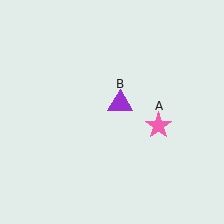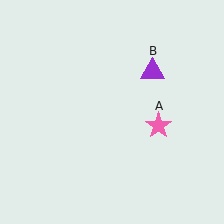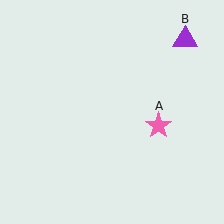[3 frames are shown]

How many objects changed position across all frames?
1 object changed position: purple triangle (object B).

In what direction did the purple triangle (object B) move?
The purple triangle (object B) moved up and to the right.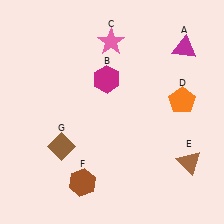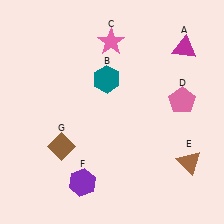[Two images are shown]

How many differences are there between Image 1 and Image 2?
There are 3 differences between the two images.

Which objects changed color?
B changed from magenta to teal. D changed from orange to pink. F changed from brown to purple.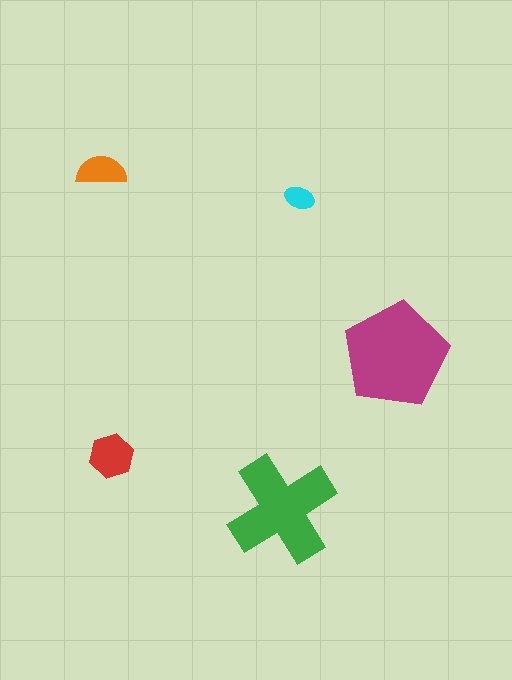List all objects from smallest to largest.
The cyan ellipse, the orange semicircle, the red hexagon, the green cross, the magenta pentagon.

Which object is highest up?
The orange semicircle is topmost.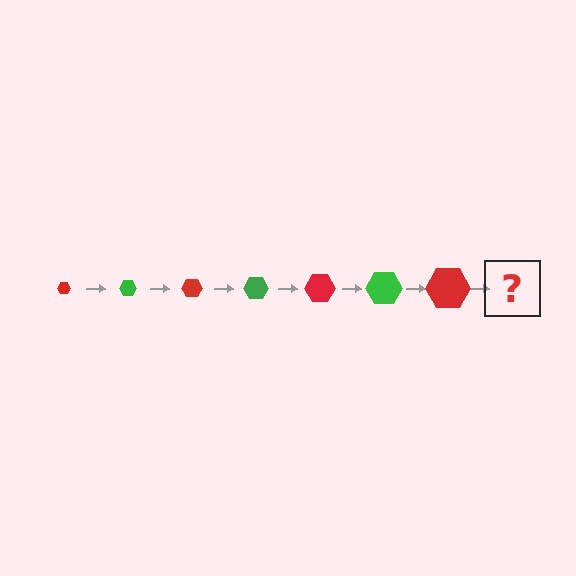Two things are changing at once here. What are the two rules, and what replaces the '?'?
The two rules are that the hexagon grows larger each step and the color cycles through red and green. The '?' should be a green hexagon, larger than the previous one.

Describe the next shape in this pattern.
It should be a green hexagon, larger than the previous one.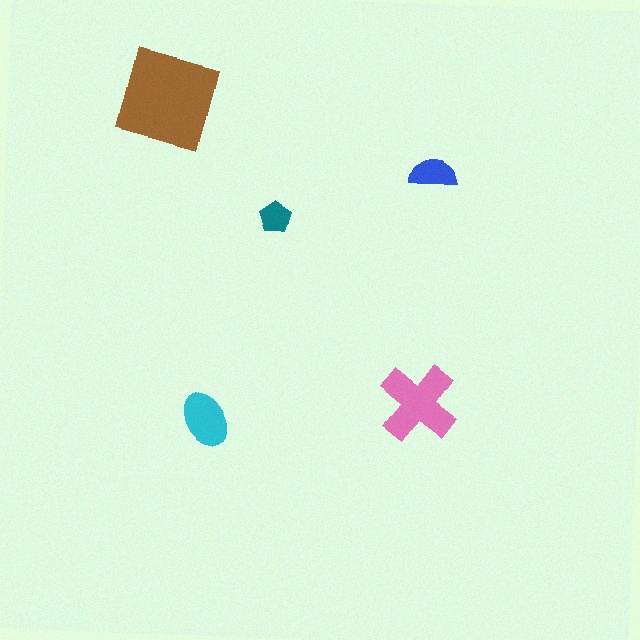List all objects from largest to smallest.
The brown square, the pink cross, the cyan ellipse, the blue semicircle, the teal pentagon.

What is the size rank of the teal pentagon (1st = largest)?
5th.